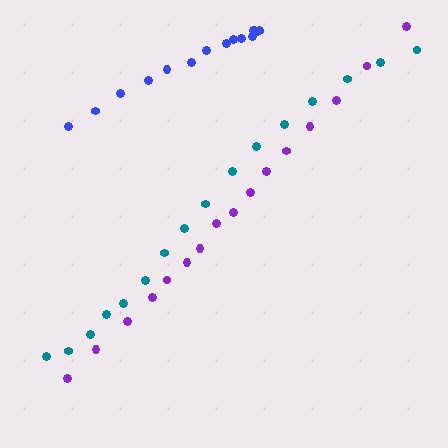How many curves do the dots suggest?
There are 3 distinct paths.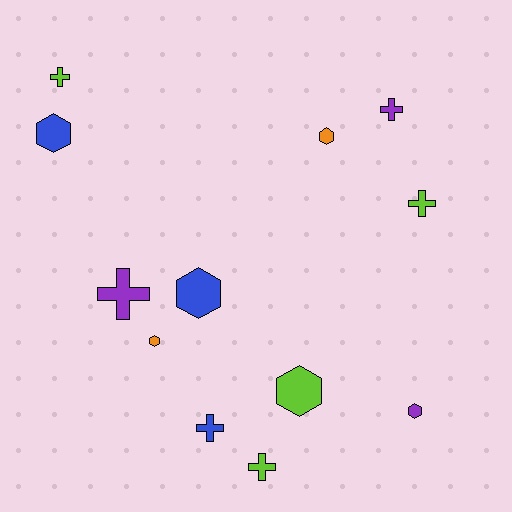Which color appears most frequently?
Lime, with 4 objects.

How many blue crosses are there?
There is 1 blue cross.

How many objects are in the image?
There are 12 objects.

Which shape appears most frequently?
Hexagon, with 6 objects.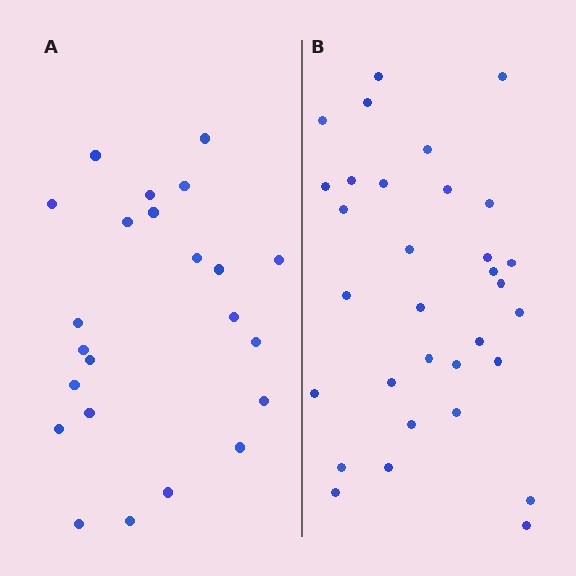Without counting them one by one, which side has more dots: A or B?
Region B (the right region) has more dots.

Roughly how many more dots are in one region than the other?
Region B has roughly 8 or so more dots than region A.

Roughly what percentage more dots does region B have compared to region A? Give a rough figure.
About 40% more.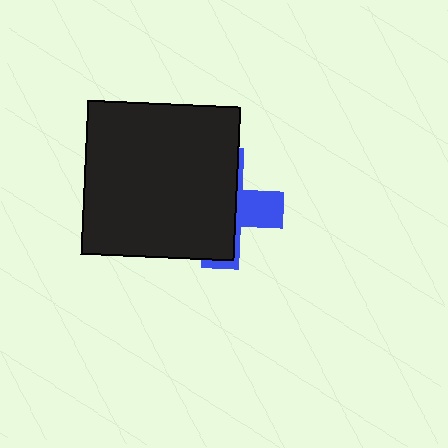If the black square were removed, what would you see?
You would see the complete blue cross.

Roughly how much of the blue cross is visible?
A small part of it is visible (roughly 33%).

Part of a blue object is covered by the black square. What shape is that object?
It is a cross.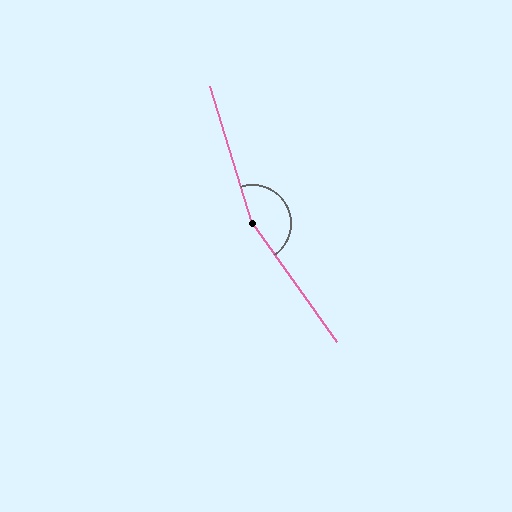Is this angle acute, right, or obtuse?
It is obtuse.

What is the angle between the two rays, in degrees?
Approximately 162 degrees.